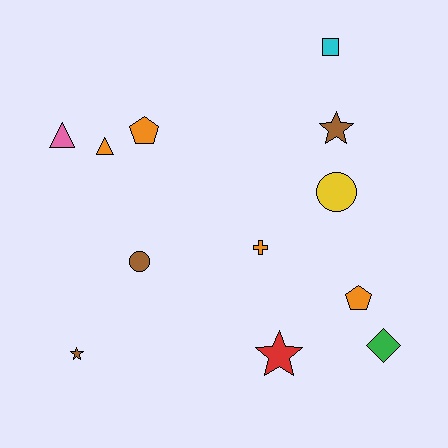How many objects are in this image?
There are 12 objects.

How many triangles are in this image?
There are 2 triangles.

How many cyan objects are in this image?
There is 1 cyan object.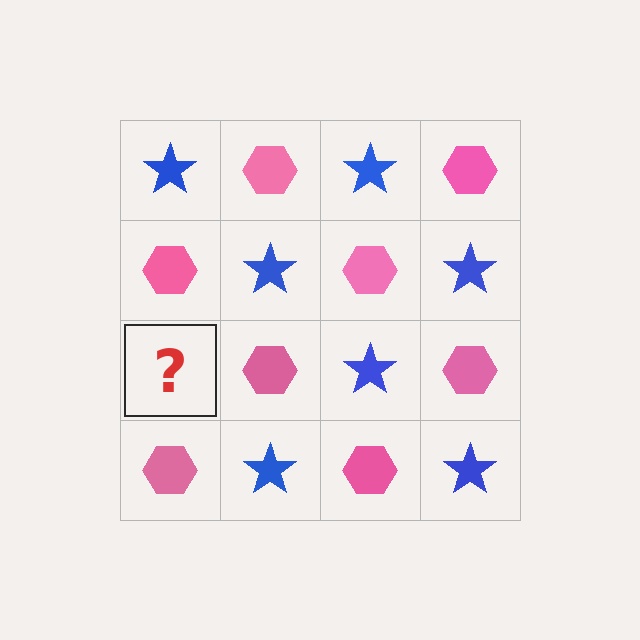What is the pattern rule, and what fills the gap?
The rule is that it alternates blue star and pink hexagon in a checkerboard pattern. The gap should be filled with a blue star.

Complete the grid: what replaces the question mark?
The question mark should be replaced with a blue star.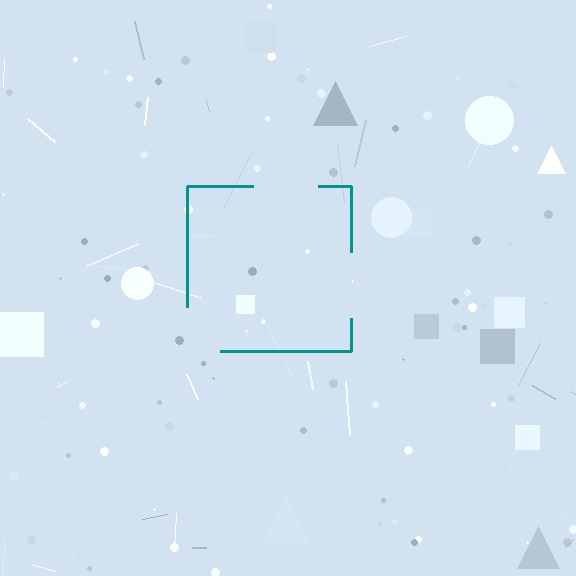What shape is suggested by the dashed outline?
The dashed outline suggests a square.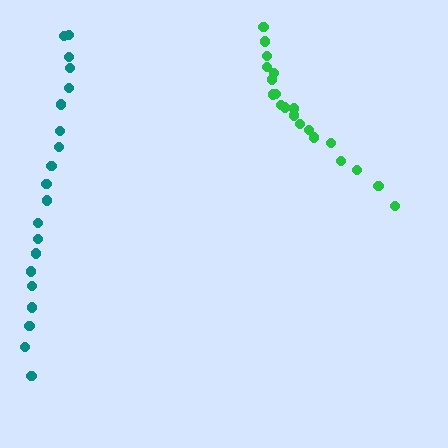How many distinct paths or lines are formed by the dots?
There are 2 distinct paths.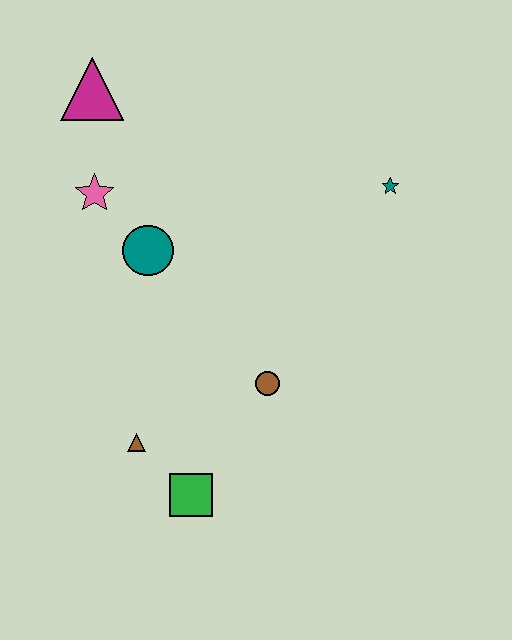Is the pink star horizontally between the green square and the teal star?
No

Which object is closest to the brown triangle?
The green square is closest to the brown triangle.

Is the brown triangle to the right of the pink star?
Yes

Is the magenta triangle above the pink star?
Yes